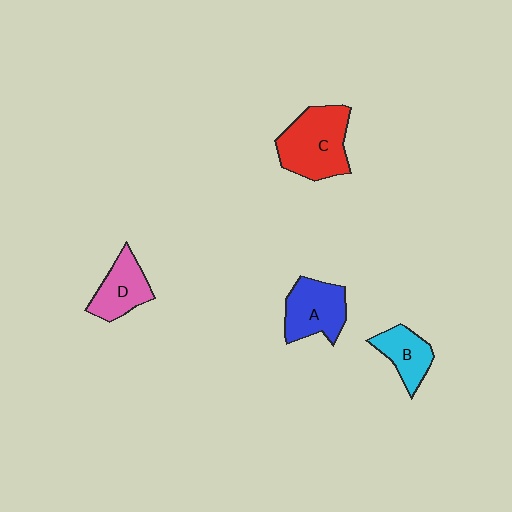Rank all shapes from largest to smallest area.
From largest to smallest: C (red), A (blue), D (pink), B (cyan).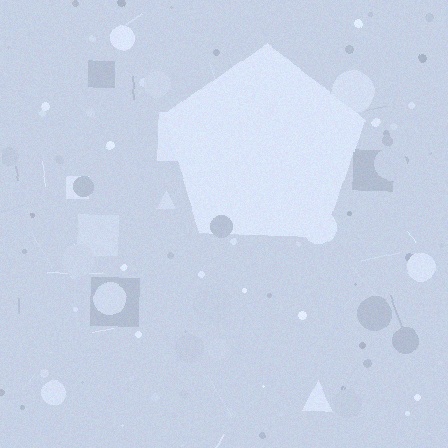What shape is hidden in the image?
A pentagon is hidden in the image.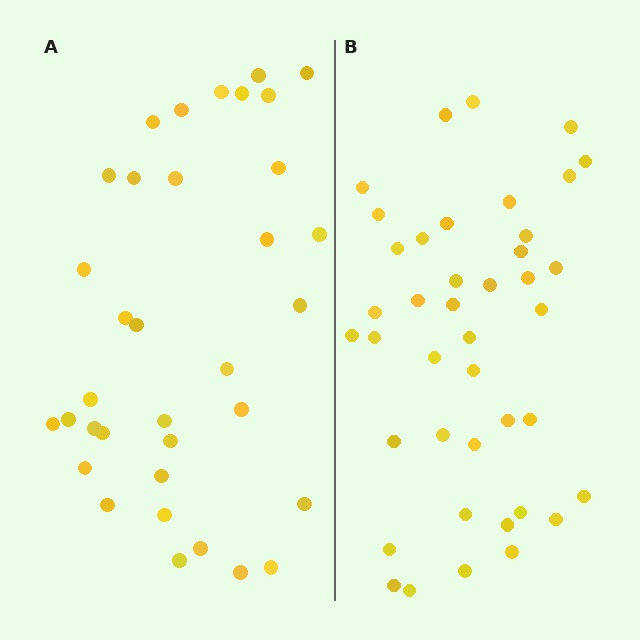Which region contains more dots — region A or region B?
Region B (the right region) has more dots.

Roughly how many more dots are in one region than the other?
Region B has about 6 more dots than region A.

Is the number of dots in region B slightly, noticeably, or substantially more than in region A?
Region B has only slightly more — the two regions are fairly close. The ratio is roughly 1.2 to 1.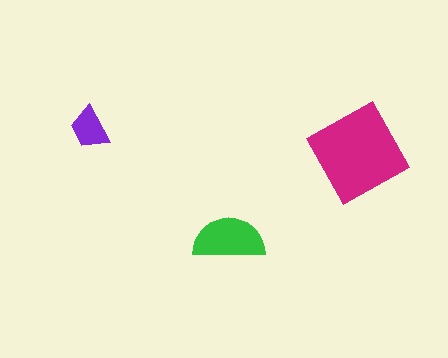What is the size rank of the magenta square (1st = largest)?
1st.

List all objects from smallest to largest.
The purple trapezoid, the green semicircle, the magenta square.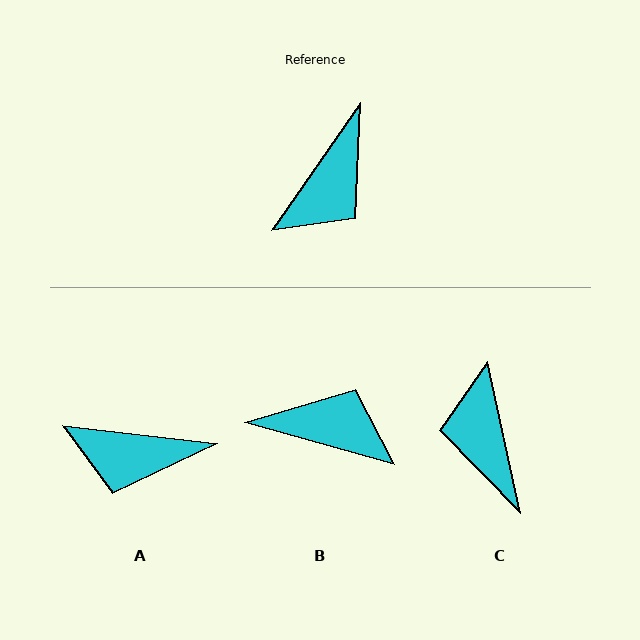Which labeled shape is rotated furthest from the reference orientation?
C, about 133 degrees away.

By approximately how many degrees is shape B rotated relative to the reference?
Approximately 109 degrees counter-clockwise.